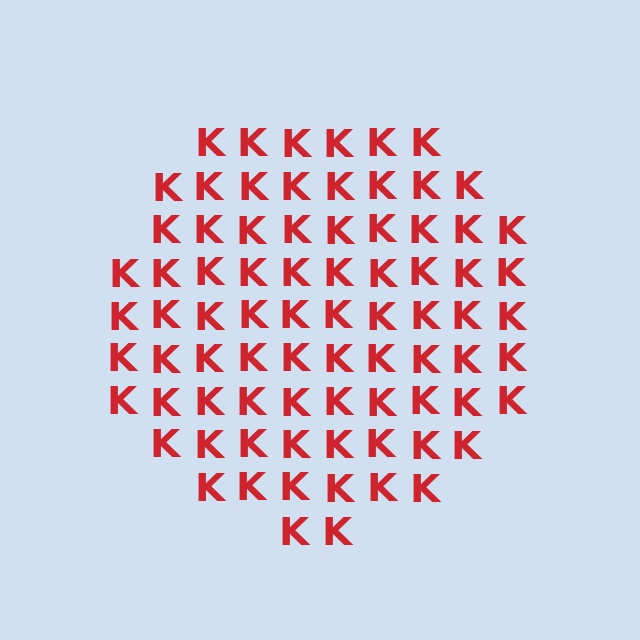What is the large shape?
The large shape is a circle.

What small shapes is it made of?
It is made of small letter K's.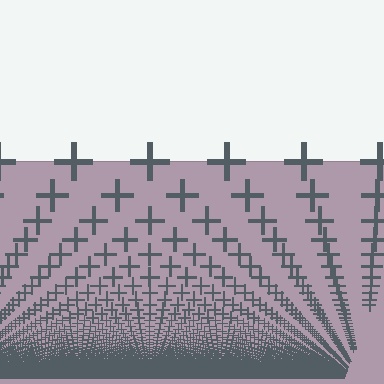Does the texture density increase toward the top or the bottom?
Density increases toward the bottom.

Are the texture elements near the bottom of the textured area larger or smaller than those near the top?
Smaller. The gradient is inverted — elements near the bottom are smaller and denser.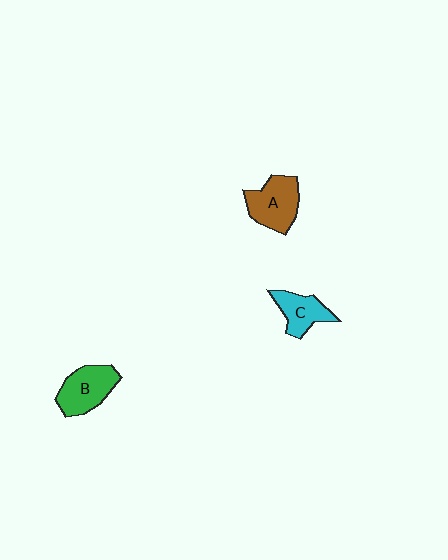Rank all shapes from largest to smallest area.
From largest to smallest: A (brown), B (green), C (cyan).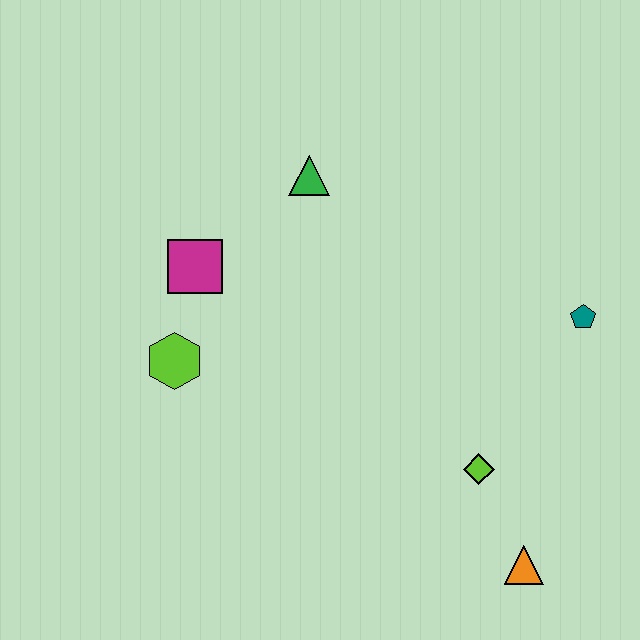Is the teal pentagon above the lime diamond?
Yes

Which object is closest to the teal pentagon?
The lime diamond is closest to the teal pentagon.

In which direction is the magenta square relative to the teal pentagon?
The magenta square is to the left of the teal pentagon.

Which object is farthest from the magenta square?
The orange triangle is farthest from the magenta square.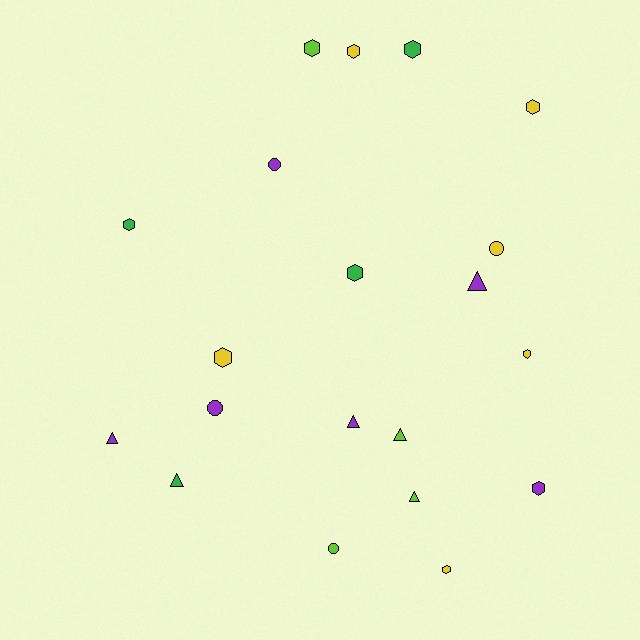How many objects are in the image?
There are 20 objects.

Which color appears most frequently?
Purple, with 6 objects.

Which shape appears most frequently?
Hexagon, with 10 objects.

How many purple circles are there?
There are 2 purple circles.